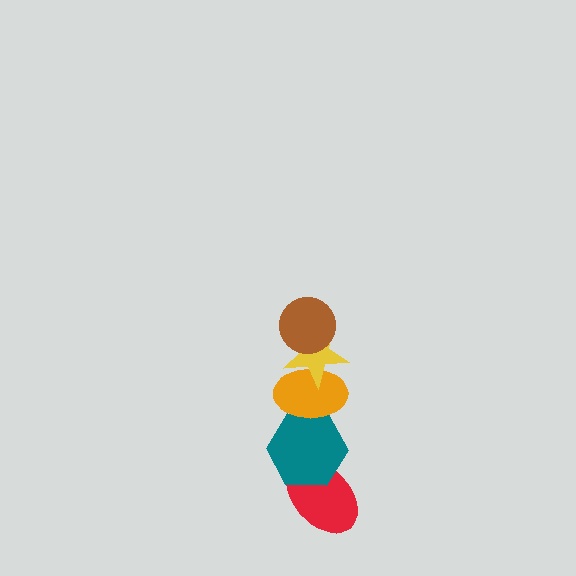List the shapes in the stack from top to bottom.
From top to bottom: the brown circle, the yellow star, the orange ellipse, the teal hexagon, the red ellipse.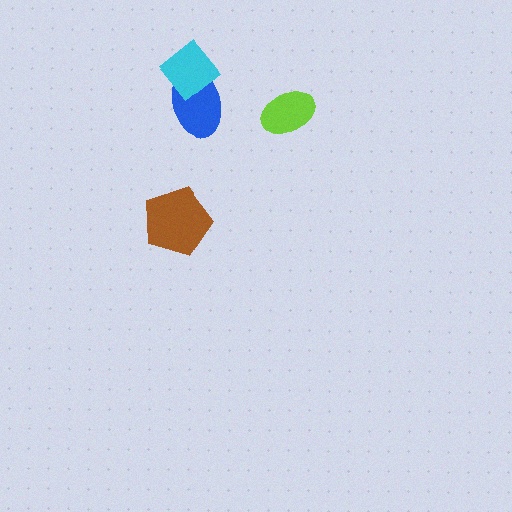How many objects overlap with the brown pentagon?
0 objects overlap with the brown pentagon.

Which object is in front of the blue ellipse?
The cyan diamond is in front of the blue ellipse.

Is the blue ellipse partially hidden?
Yes, it is partially covered by another shape.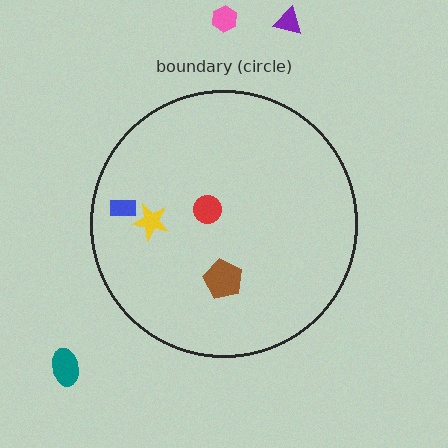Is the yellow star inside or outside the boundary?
Inside.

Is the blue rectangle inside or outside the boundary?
Inside.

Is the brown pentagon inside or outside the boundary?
Inside.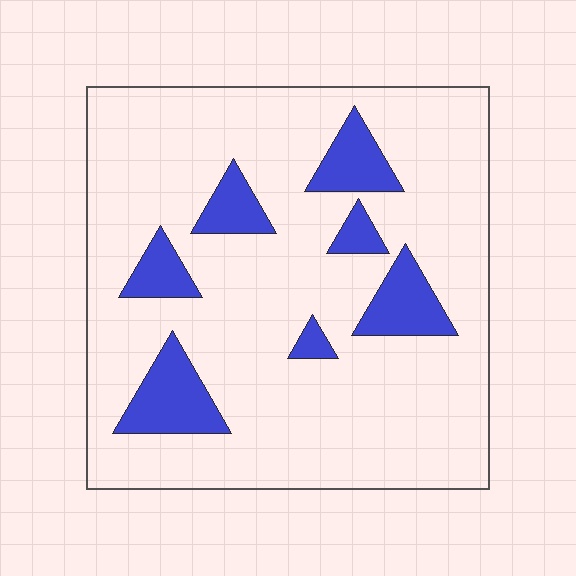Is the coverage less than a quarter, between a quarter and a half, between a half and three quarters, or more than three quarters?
Less than a quarter.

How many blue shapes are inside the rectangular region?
7.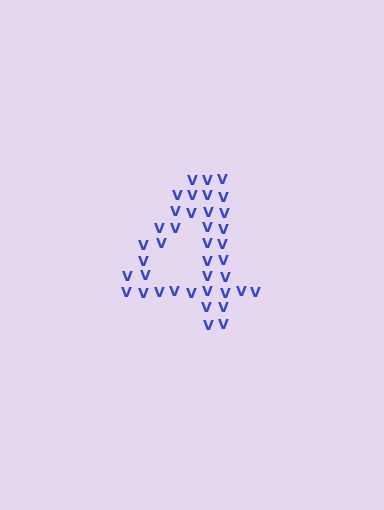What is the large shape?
The large shape is the digit 4.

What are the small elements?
The small elements are letter V's.